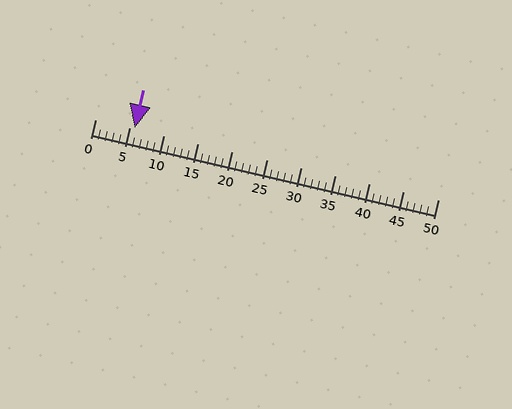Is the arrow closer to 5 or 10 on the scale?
The arrow is closer to 5.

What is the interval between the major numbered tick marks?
The major tick marks are spaced 5 units apart.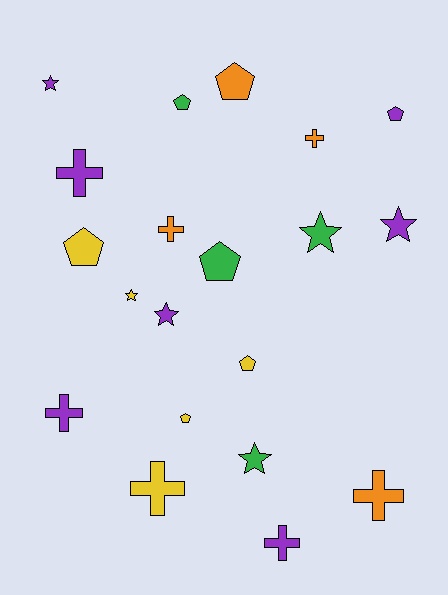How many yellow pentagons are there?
There are 3 yellow pentagons.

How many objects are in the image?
There are 20 objects.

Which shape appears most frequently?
Cross, with 7 objects.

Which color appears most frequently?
Purple, with 7 objects.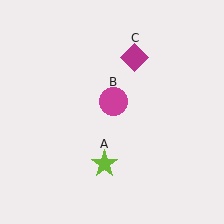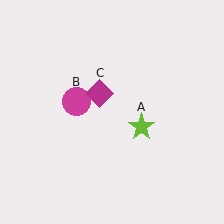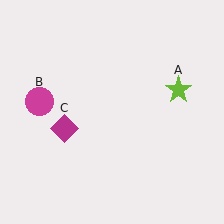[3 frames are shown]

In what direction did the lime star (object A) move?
The lime star (object A) moved up and to the right.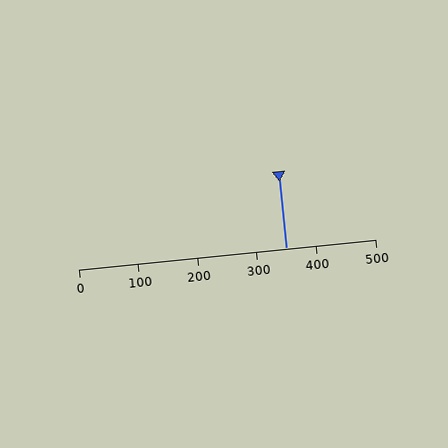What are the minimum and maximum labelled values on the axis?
The axis runs from 0 to 500.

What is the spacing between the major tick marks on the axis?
The major ticks are spaced 100 apart.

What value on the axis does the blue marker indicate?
The marker indicates approximately 350.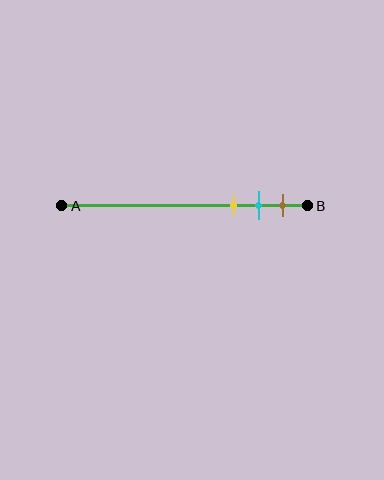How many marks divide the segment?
There are 3 marks dividing the segment.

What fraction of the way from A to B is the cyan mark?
The cyan mark is approximately 80% (0.8) of the way from A to B.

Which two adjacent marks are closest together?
The cyan and brown marks are the closest adjacent pair.